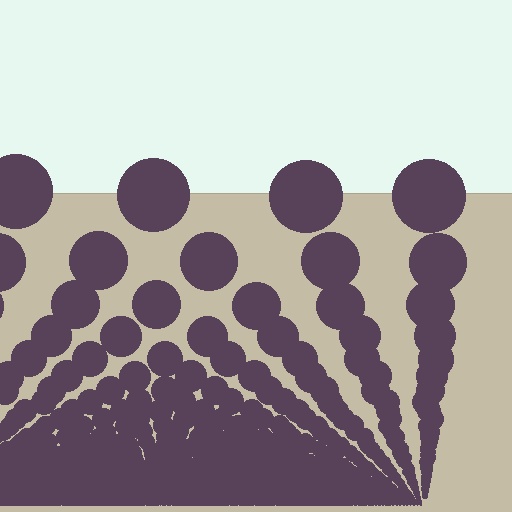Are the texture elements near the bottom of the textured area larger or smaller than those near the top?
Smaller. The gradient is inverted — elements near the bottom are smaller and denser.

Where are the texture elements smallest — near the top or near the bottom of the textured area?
Near the bottom.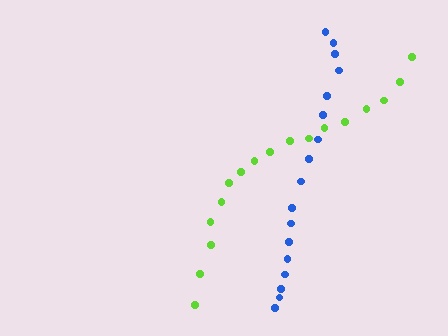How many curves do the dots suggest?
There are 2 distinct paths.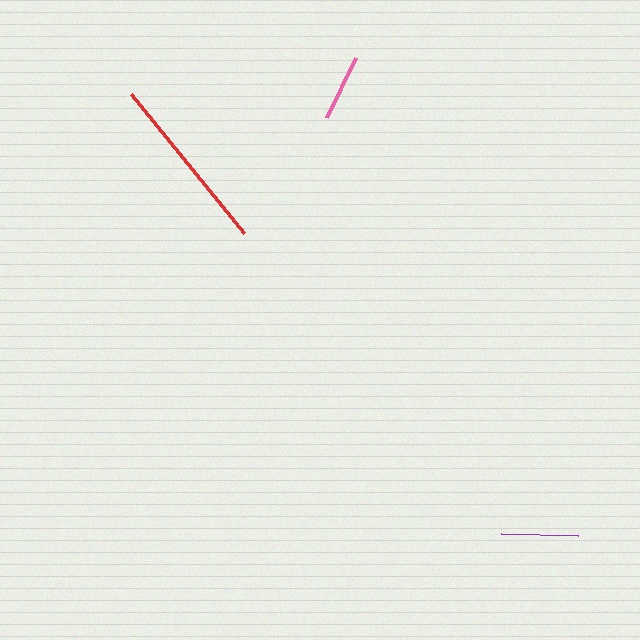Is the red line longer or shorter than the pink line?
The red line is longer than the pink line.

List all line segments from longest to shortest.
From longest to shortest: red, purple, pink.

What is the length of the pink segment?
The pink segment is approximately 66 pixels long.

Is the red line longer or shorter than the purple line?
The red line is longer than the purple line.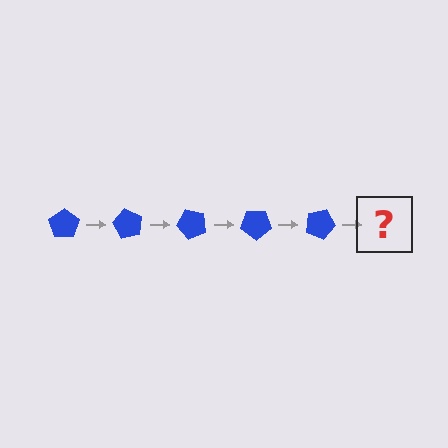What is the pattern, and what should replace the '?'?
The pattern is that the pentagon rotates 60 degrees each step. The '?' should be a blue pentagon rotated 300 degrees.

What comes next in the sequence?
The next element should be a blue pentagon rotated 300 degrees.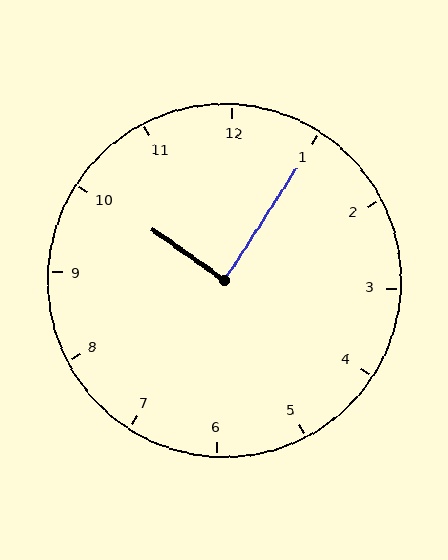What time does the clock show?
10:05.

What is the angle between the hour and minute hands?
Approximately 88 degrees.